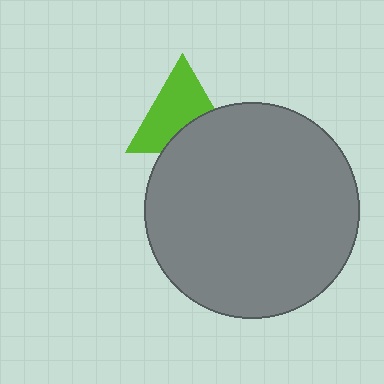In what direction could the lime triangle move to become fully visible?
The lime triangle could move up. That would shift it out from behind the gray circle entirely.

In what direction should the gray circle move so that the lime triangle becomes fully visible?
The gray circle should move down. That is the shortest direction to clear the overlap and leave the lime triangle fully visible.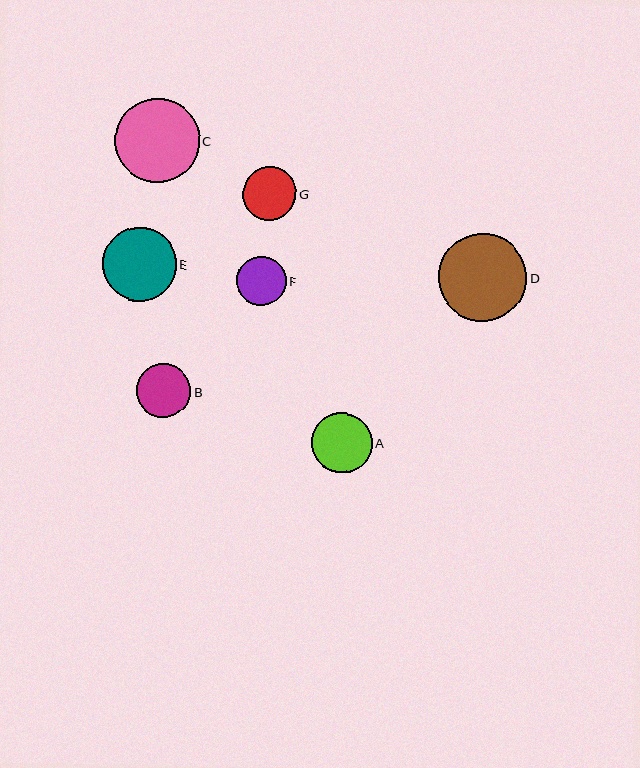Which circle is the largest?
Circle D is the largest with a size of approximately 88 pixels.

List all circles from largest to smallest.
From largest to smallest: D, C, E, A, B, G, F.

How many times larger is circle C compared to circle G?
Circle C is approximately 1.6 times the size of circle G.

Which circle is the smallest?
Circle F is the smallest with a size of approximately 50 pixels.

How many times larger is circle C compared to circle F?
Circle C is approximately 1.7 times the size of circle F.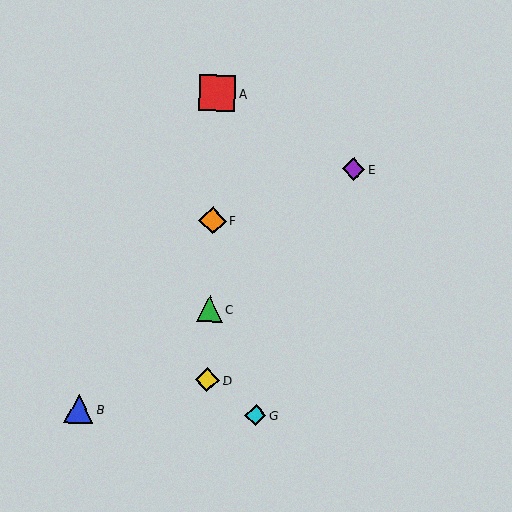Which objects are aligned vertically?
Objects A, C, D, F are aligned vertically.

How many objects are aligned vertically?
4 objects (A, C, D, F) are aligned vertically.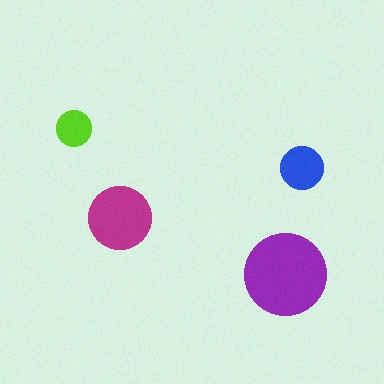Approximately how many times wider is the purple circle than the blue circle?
About 2 times wider.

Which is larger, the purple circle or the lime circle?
The purple one.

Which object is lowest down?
The purple circle is bottommost.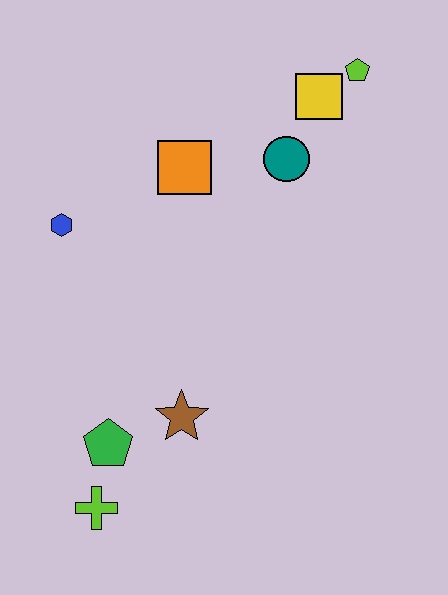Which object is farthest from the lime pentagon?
The lime cross is farthest from the lime pentagon.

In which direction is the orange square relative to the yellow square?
The orange square is to the left of the yellow square.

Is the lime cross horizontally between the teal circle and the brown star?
No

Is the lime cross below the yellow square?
Yes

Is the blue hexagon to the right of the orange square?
No